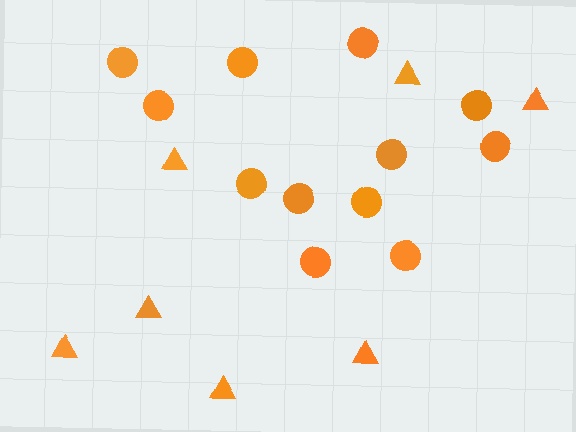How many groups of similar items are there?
There are 2 groups: one group of triangles (7) and one group of circles (12).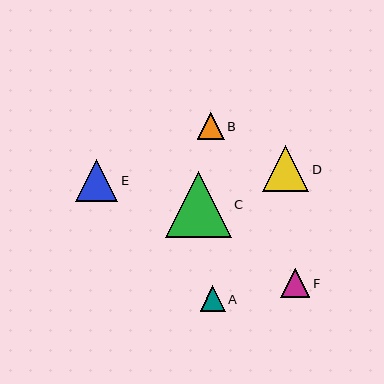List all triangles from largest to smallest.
From largest to smallest: C, D, E, F, B, A.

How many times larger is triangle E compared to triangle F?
Triangle E is approximately 1.4 times the size of triangle F.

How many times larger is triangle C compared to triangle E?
Triangle C is approximately 1.6 times the size of triangle E.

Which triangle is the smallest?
Triangle A is the smallest with a size of approximately 25 pixels.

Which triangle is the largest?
Triangle C is the largest with a size of approximately 66 pixels.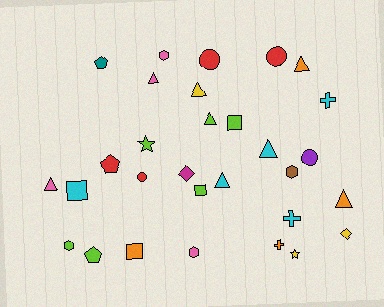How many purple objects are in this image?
There is 1 purple object.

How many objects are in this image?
There are 30 objects.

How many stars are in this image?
There are 2 stars.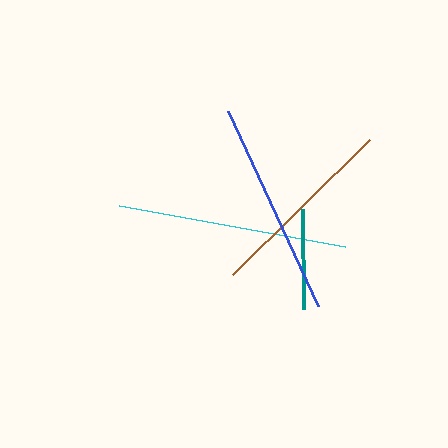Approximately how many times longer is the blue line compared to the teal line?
The blue line is approximately 2.2 times the length of the teal line.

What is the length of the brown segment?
The brown segment is approximately 192 pixels long.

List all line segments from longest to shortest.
From longest to shortest: cyan, blue, brown, teal.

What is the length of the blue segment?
The blue segment is approximately 215 pixels long.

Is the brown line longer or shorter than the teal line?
The brown line is longer than the teal line.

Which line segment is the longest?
The cyan line is the longest at approximately 230 pixels.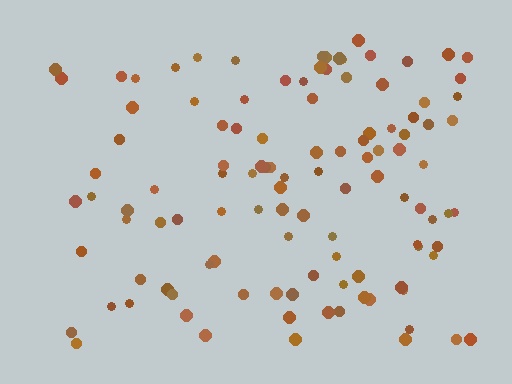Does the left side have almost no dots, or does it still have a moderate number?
Still a moderate number, just noticeably fewer than the right.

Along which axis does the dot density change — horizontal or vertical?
Horizontal.